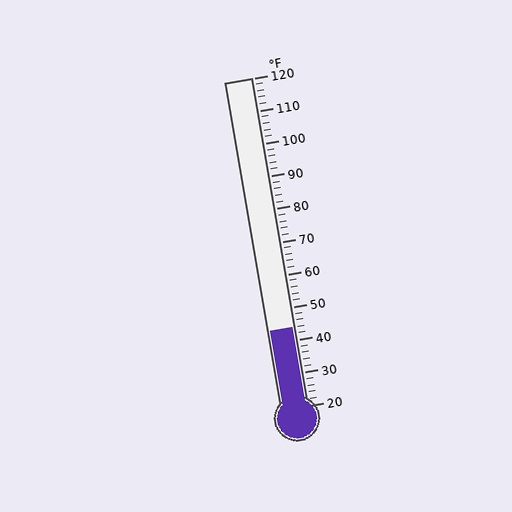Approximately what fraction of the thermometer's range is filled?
The thermometer is filled to approximately 25% of its range.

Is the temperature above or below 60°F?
The temperature is below 60°F.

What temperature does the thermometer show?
The thermometer shows approximately 44°F.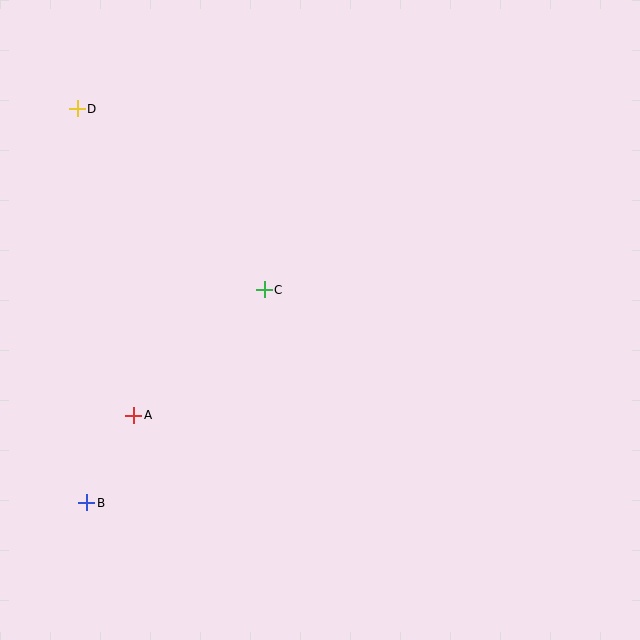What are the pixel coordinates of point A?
Point A is at (134, 415).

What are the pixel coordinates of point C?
Point C is at (264, 290).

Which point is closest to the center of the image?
Point C at (264, 290) is closest to the center.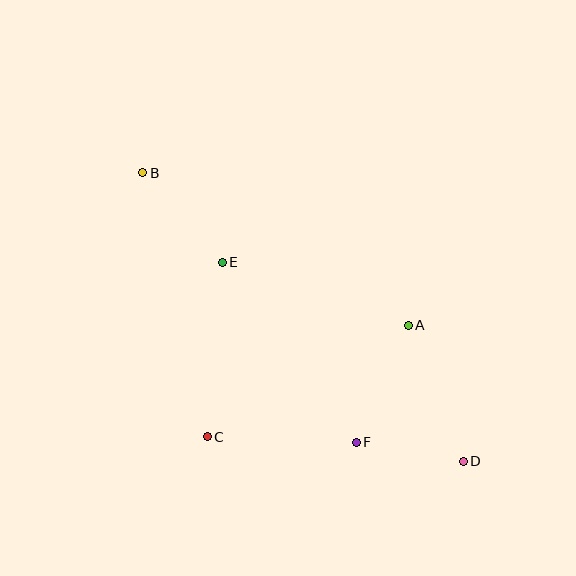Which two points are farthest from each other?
Points B and D are farthest from each other.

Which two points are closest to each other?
Points D and F are closest to each other.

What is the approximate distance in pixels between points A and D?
The distance between A and D is approximately 147 pixels.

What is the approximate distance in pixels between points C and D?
The distance between C and D is approximately 258 pixels.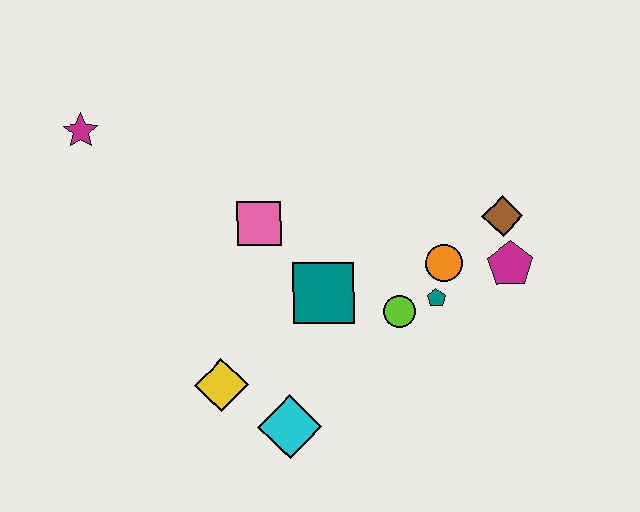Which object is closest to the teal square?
The lime circle is closest to the teal square.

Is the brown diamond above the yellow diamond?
Yes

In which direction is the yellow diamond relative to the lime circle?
The yellow diamond is to the left of the lime circle.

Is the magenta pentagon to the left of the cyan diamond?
No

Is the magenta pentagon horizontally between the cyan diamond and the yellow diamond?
No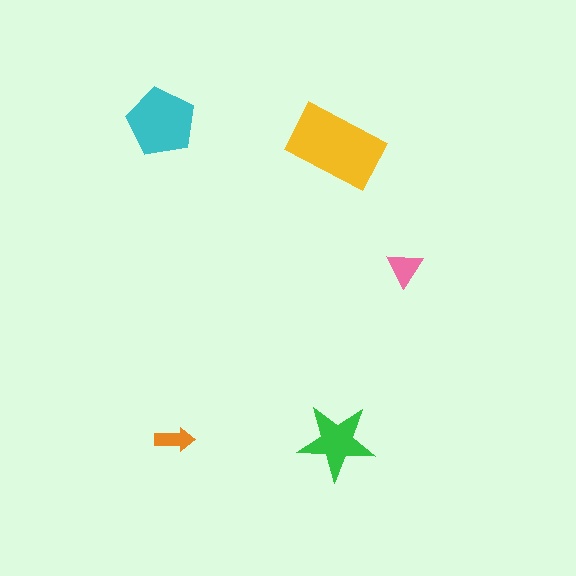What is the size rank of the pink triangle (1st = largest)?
4th.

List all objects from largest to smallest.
The yellow rectangle, the cyan pentagon, the green star, the pink triangle, the orange arrow.